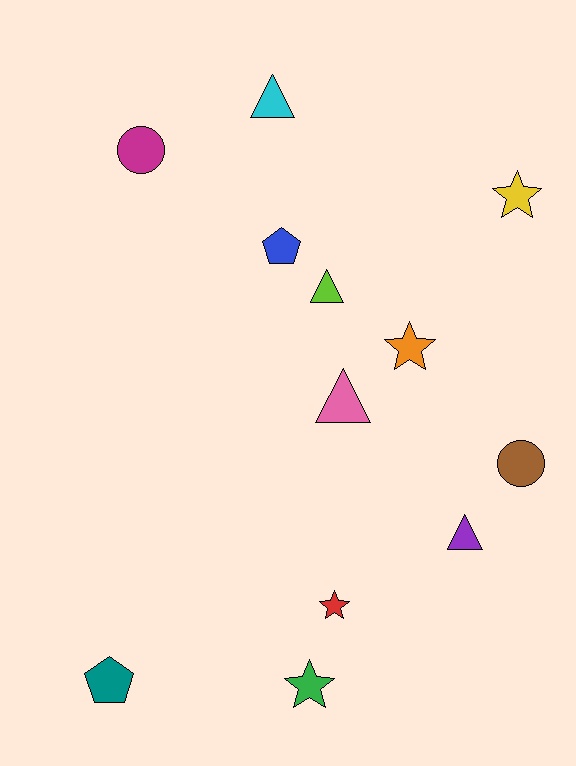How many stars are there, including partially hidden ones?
There are 4 stars.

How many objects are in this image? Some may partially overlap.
There are 12 objects.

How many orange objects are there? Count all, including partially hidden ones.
There is 1 orange object.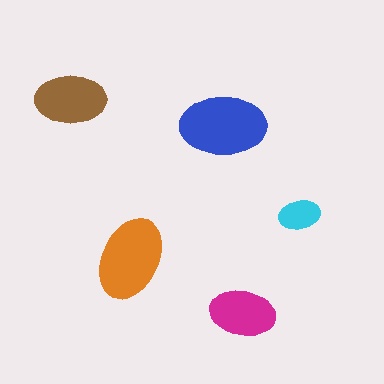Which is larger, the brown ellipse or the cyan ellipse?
The brown one.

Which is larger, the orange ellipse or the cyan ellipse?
The orange one.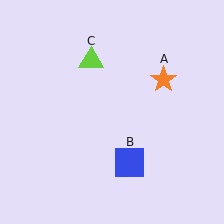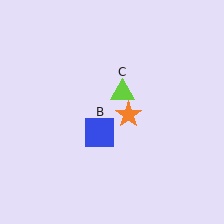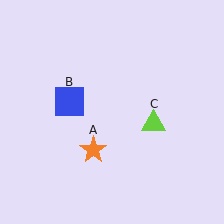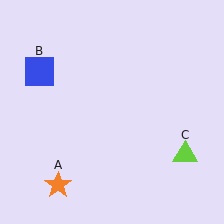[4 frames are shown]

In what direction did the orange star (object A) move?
The orange star (object A) moved down and to the left.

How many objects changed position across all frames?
3 objects changed position: orange star (object A), blue square (object B), lime triangle (object C).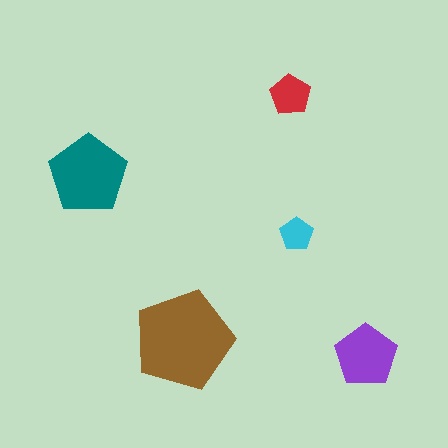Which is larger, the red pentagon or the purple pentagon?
The purple one.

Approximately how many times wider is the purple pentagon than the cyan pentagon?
About 2 times wider.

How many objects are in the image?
There are 5 objects in the image.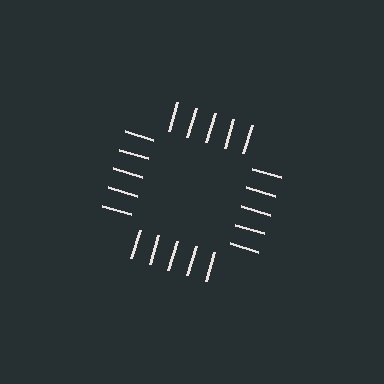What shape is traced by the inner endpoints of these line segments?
An illusory square — the line segments terminate on its edges but no continuous stroke is drawn.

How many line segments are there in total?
20 — 5 along each of the 4 edges.